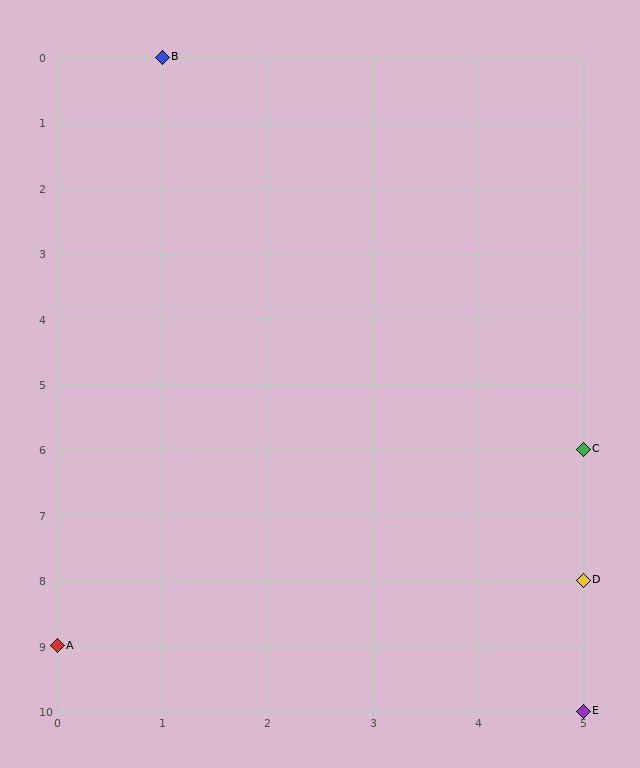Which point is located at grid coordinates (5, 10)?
Point E is at (5, 10).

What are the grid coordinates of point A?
Point A is at grid coordinates (0, 9).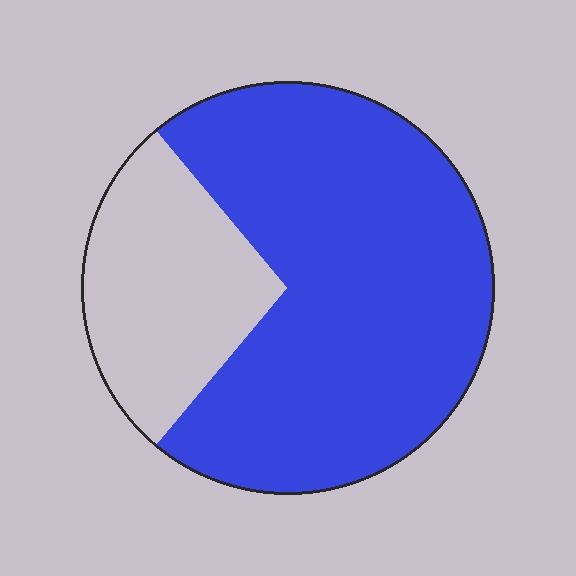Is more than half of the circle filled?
Yes.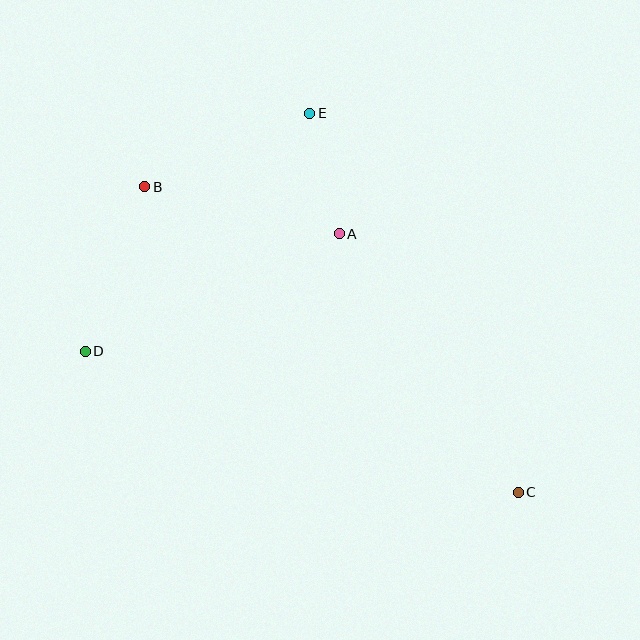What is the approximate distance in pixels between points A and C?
The distance between A and C is approximately 314 pixels.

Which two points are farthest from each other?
Points B and C are farthest from each other.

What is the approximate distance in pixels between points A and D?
The distance between A and D is approximately 279 pixels.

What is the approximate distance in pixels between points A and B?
The distance between A and B is approximately 200 pixels.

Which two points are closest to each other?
Points A and E are closest to each other.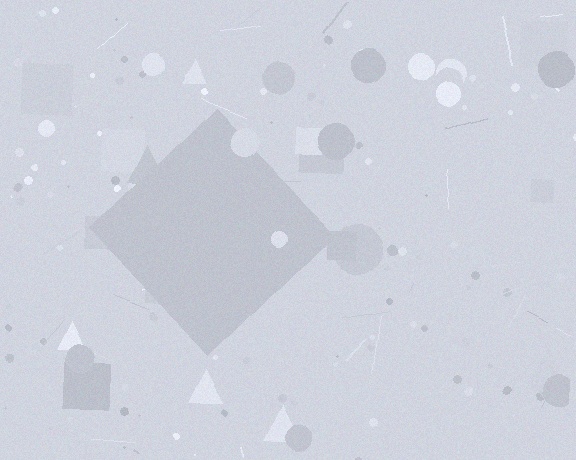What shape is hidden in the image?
A diamond is hidden in the image.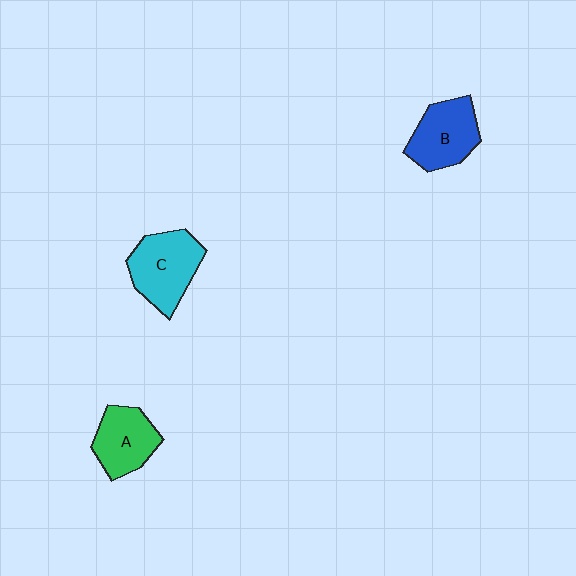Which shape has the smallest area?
Shape A (green).